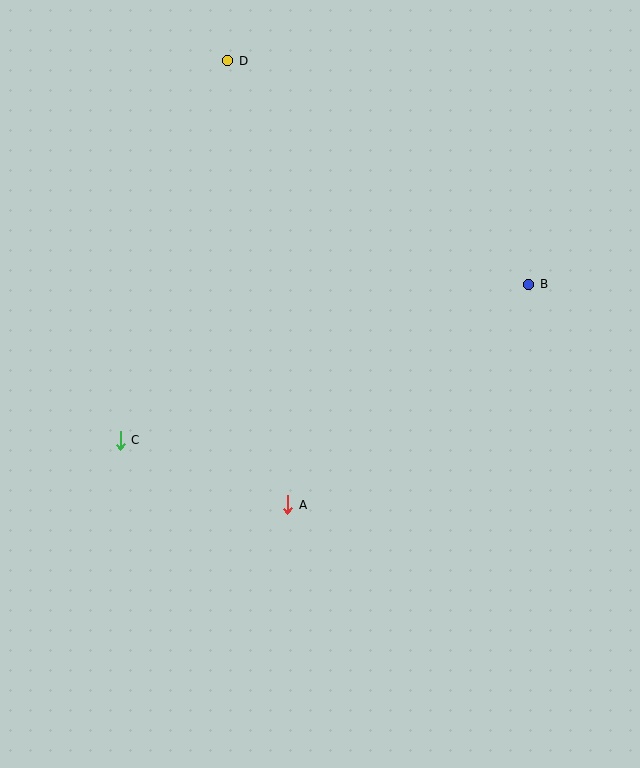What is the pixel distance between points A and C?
The distance between A and C is 179 pixels.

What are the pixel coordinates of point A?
Point A is at (288, 505).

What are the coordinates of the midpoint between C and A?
The midpoint between C and A is at (204, 473).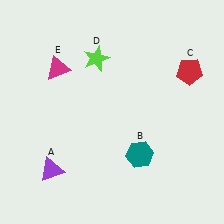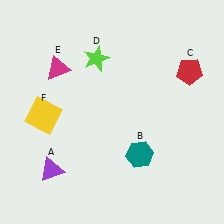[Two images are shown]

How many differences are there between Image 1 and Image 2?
There is 1 difference between the two images.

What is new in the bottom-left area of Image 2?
A yellow square (F) was added in the bottom-left area of Image 2.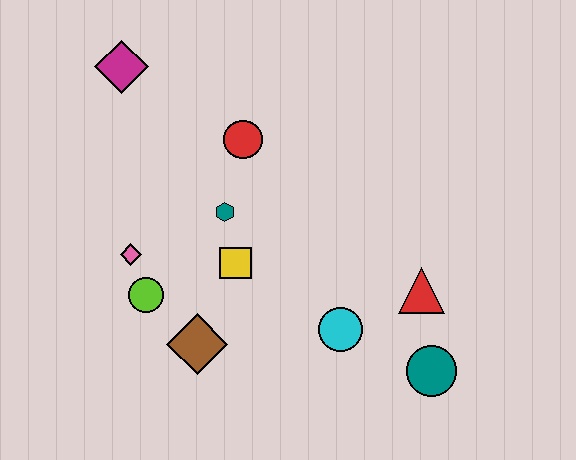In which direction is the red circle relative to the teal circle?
The red circle is above the teal circle.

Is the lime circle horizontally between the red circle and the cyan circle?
No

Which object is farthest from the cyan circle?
The magenta diamond is farthest from the cyan circle.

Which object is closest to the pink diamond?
The lime circle is closest to the pink diamond.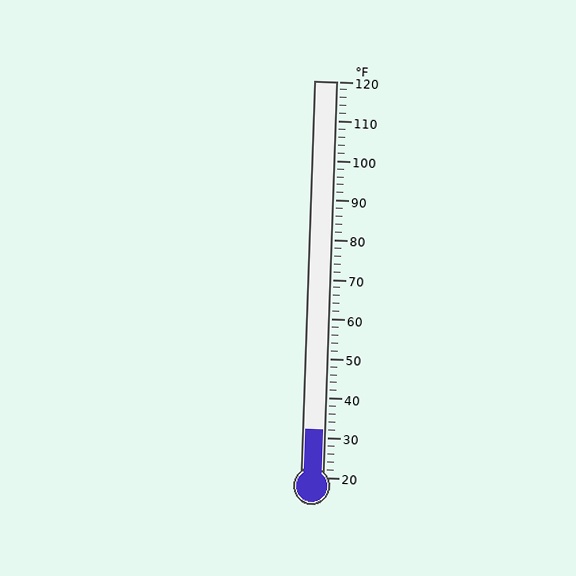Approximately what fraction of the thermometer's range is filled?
The thermometer is filled to approximately 10% of its range.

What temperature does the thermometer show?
The thermometer shows approximately 32°F.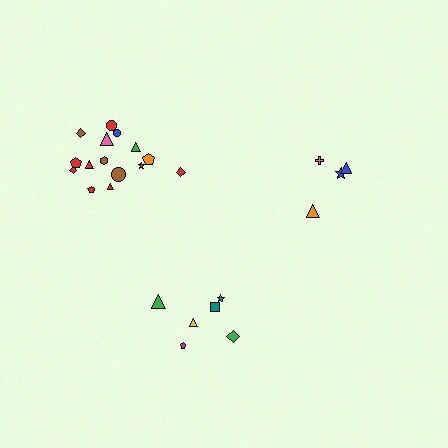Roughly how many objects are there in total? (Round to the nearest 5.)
Roughly 25 objects in total.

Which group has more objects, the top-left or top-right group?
The top-left group.